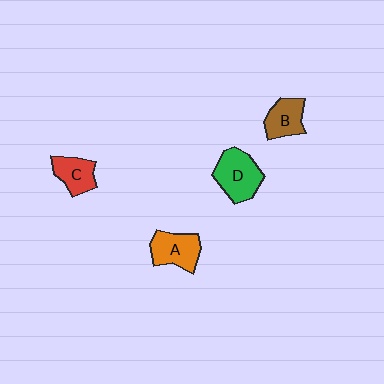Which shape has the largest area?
Shape D (green).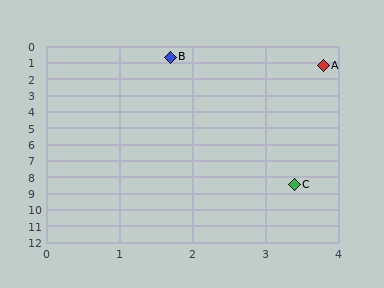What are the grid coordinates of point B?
Point B is at approximately (1.7, 0.7).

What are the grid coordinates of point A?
Point A is at approximately (3.8, 1.2).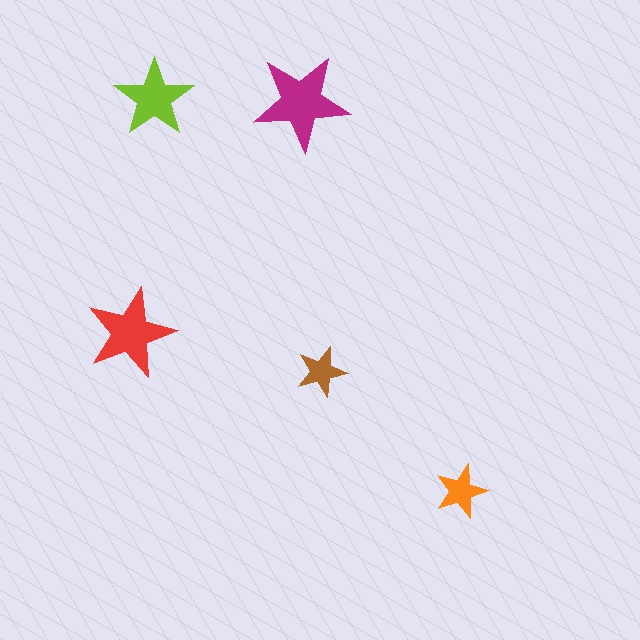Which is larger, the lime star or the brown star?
The lime one.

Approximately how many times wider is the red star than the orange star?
About 1.5 times wider.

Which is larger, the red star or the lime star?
The red one.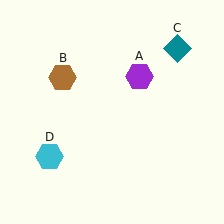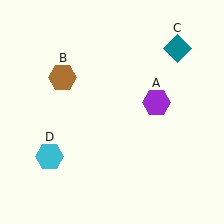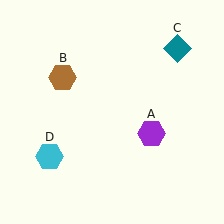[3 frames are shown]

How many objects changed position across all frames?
1 object changed position: purple hexagon (object A).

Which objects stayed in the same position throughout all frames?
Brown hexagon (object B) and teal diamond (object C) and cyan hexagon (object D) remained stationary.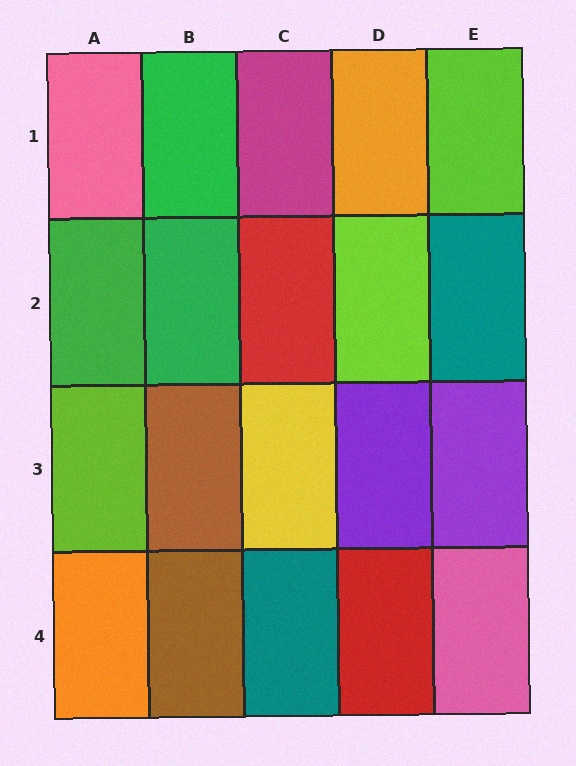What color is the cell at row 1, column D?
Orange.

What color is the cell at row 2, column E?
Teal.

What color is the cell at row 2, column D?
Lime.